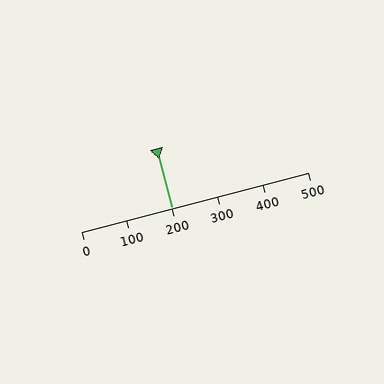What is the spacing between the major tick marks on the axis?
The major ticks are spaced 100 apart.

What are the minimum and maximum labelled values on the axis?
The axis runs from 0 to 500.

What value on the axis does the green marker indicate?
The marker indicates approximately 200.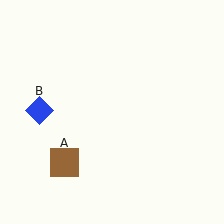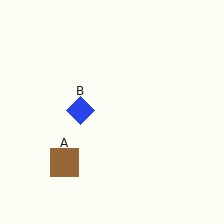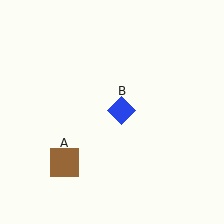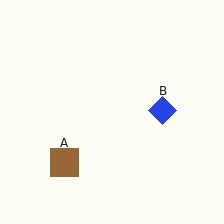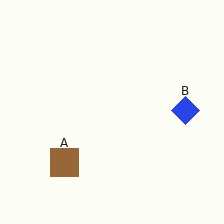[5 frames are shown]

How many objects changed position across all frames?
1 object changed position: blue diamond (object B).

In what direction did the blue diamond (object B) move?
The blue diamond (object B) moved right.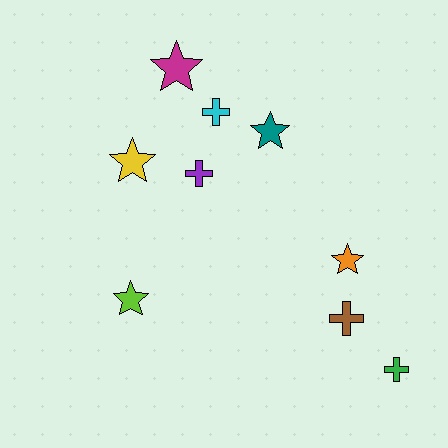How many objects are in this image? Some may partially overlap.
There are 9 objects.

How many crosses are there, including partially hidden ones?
There are 4 crosses.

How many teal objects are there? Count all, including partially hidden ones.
There is 1 teal object.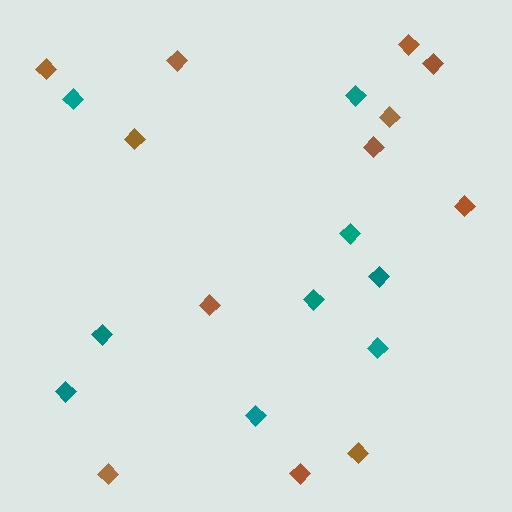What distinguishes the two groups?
There are 2 groups: one group of teal diamonds (9) and one group of brown diamonds (12).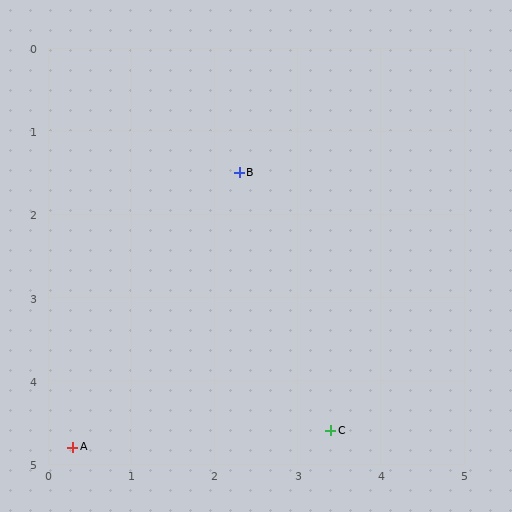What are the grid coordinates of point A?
Point A is at approximately (0.3, 4.8).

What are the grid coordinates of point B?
Point B is at approximately (2.3, 1.5).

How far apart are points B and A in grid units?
Points B and A are about 3.9 grid units apart.